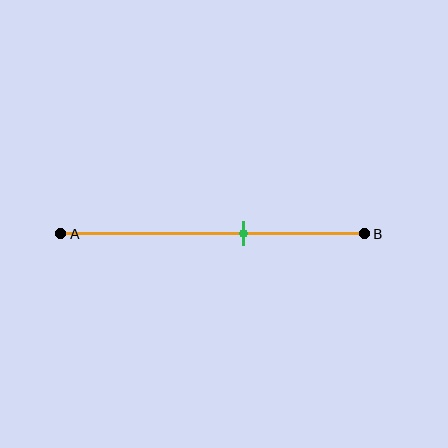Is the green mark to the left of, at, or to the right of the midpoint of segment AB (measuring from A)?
The green mark is to the right of the midpoint of segment AB.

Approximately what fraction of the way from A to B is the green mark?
The green mark is approximately 60% of the way from A to B.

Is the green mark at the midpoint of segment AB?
No, the mark is at about 60% from A, not at the 50% midpoint.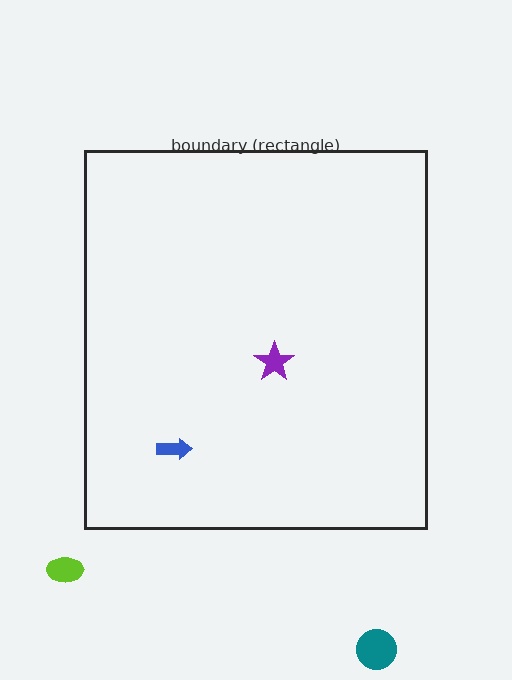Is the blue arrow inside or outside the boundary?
Inside.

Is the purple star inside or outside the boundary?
Inside.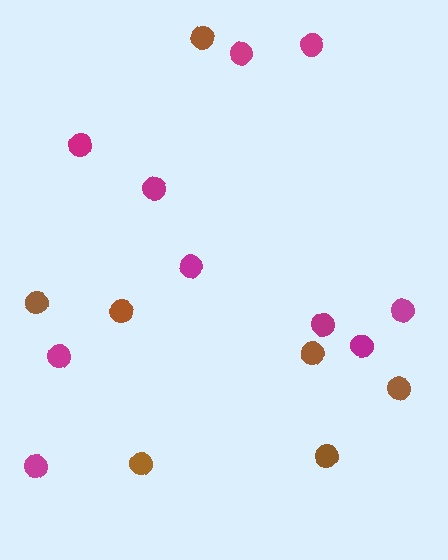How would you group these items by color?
There are 2 groups: one group of brown circles (7) and one group of magenta circles (10).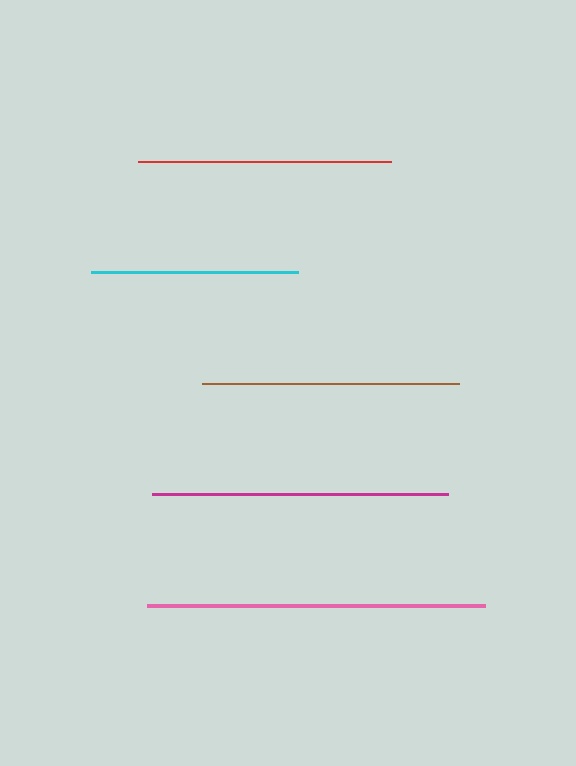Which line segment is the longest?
The pink line is the longest at approximately 338 pixels.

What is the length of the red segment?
The red segment is approximately 253 pixels long.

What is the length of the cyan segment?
The cyan segment is approximately 207 pixels long.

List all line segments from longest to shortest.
From longest to shortest: pink, magenta, brown, red, cyan.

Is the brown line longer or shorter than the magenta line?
The magenta line is longer than the brown line.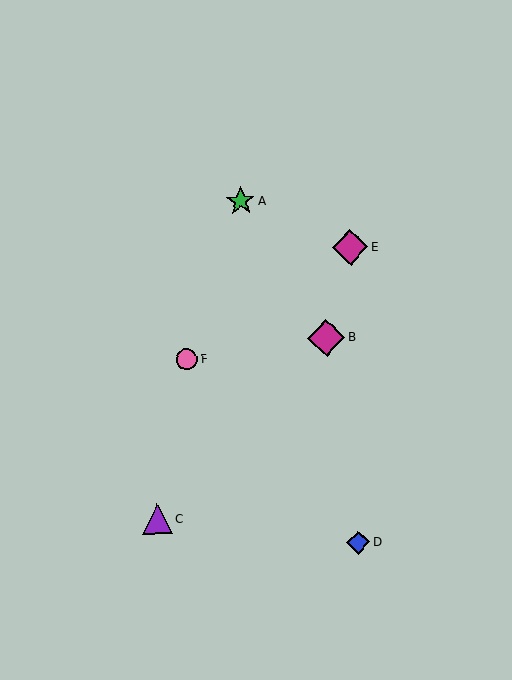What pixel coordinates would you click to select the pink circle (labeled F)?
Click at (187, 359) to select the pink circle F.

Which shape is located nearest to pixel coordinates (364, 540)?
The blue diamond (labeled D) at (358, 543) is nearest to that location.